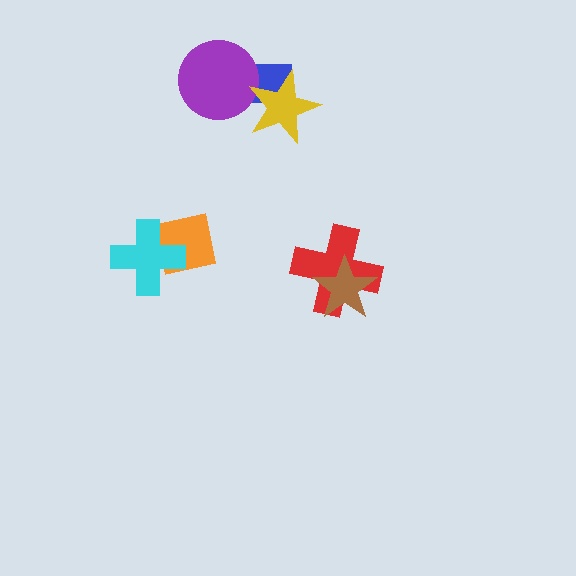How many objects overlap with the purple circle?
2 objects overlap with the purple circle.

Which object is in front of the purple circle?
The yellow star is in front of the purple circle.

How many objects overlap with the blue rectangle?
2 objects overlap with the blue rectangle.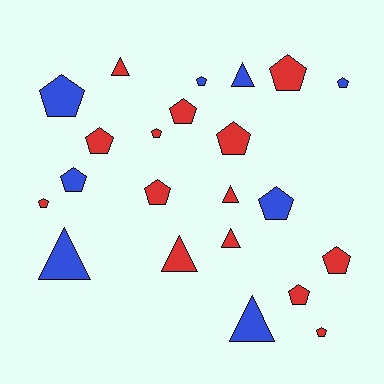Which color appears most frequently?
Red, with 14 objects.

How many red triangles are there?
There are 4 red triangles.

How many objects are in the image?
There are 22 objects.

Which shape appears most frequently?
Pentagon, with 15 objects.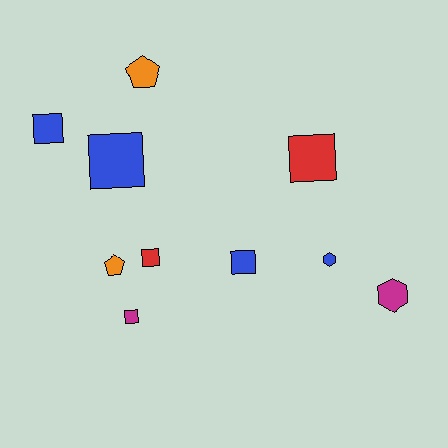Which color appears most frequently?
Blue, with 4 objects.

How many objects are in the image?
There are 10 objects.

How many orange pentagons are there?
There are 2 orange pentagons.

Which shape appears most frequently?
Square, with 6 objects.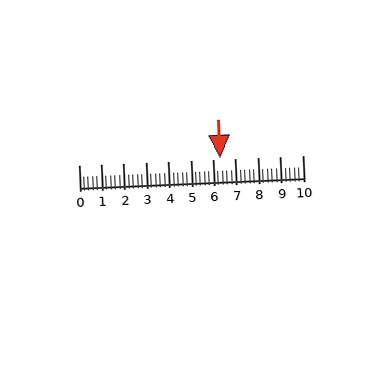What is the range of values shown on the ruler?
The ruler shows values from 0 to 10.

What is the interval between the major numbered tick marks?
The major tick marks are spaced 1 units apart.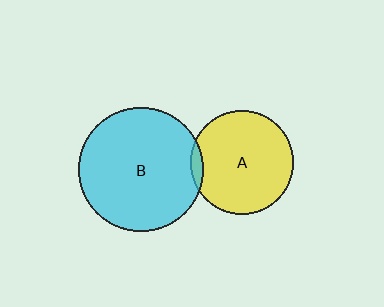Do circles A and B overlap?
Yes.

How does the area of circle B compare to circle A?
Approximately 1.5 times.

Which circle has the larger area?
Circle B (cyan).